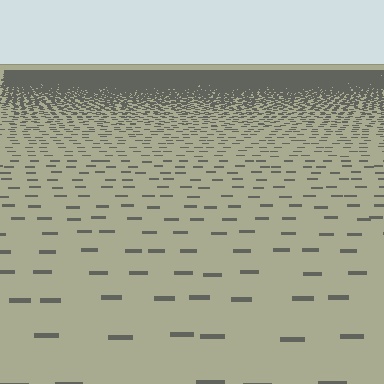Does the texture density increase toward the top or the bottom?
Density increases toward the top.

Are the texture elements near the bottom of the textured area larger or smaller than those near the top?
Larger. Near the bottom, elements are closer to the viewer and appear at a bigger on-screen size.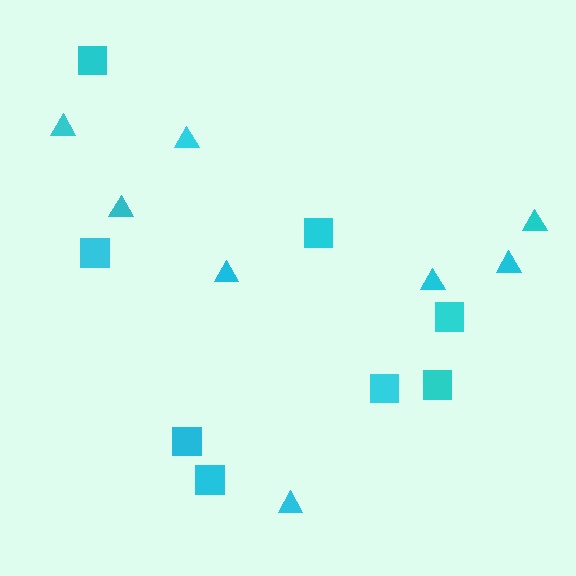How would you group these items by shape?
There are 2 groups: one group of squares (8) and one group of triangles (8).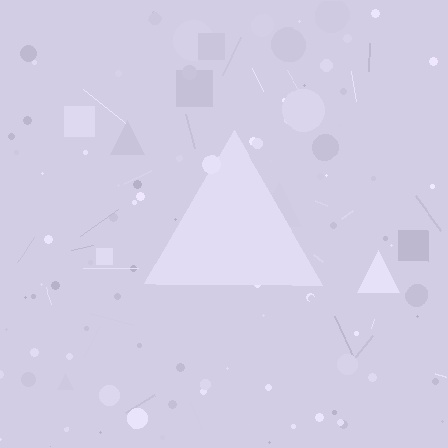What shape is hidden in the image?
A triangle is hidden in the image.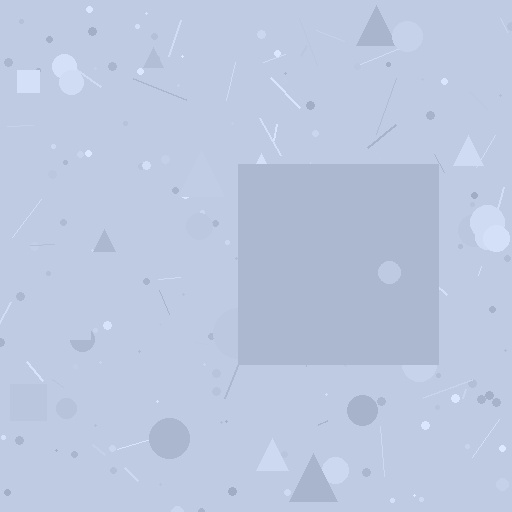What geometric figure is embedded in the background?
A square is embedded in the background.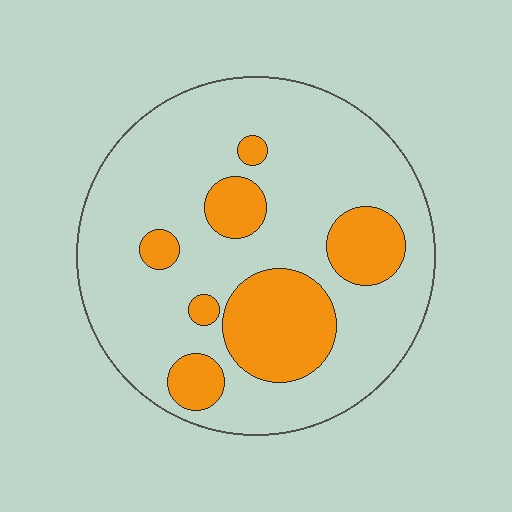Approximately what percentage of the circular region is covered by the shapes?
Approximately 25%.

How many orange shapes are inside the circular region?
7.